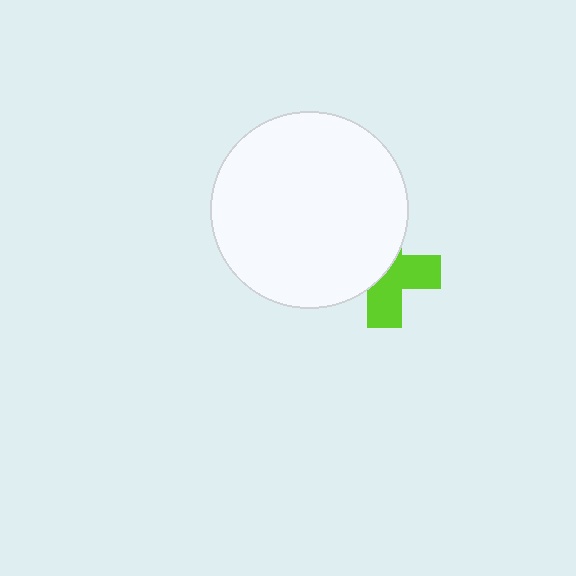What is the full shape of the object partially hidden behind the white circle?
The partially hidden object is a lime cross.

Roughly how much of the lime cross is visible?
About half of it is visible (roughly 49%).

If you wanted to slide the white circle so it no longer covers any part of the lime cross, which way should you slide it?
Slide it toward the upper-left — that is the most direct way to separate the two shapes.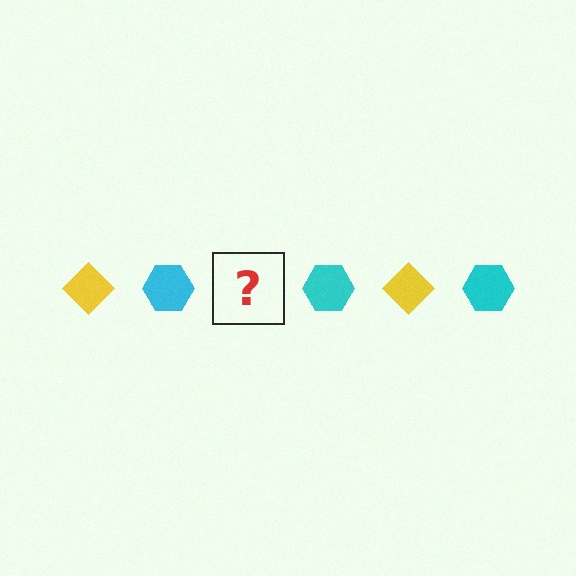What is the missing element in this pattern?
The missing element is a yellow diamond.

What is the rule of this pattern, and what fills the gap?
The rule is that the pattern alternates between yellow diamond and cyan hexagon. The gap should be filled with a yellow diamond.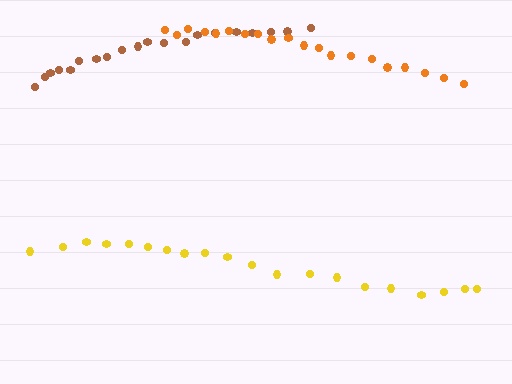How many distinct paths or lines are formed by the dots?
There are 3 distinct paths.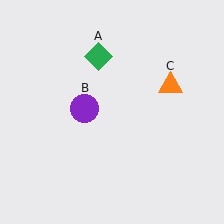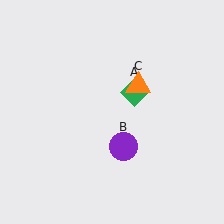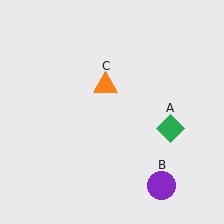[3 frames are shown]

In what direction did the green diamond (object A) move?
The green diamond (object A) moved down and to the right.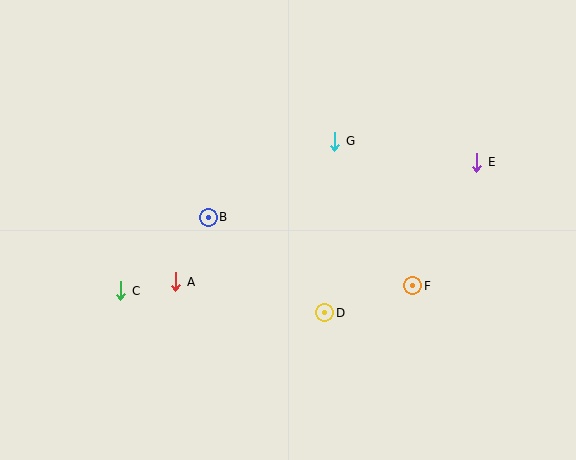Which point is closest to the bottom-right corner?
Point F is closest to the bottom-right corner.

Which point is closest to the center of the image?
Point B at (208, 217) is closest to the center.